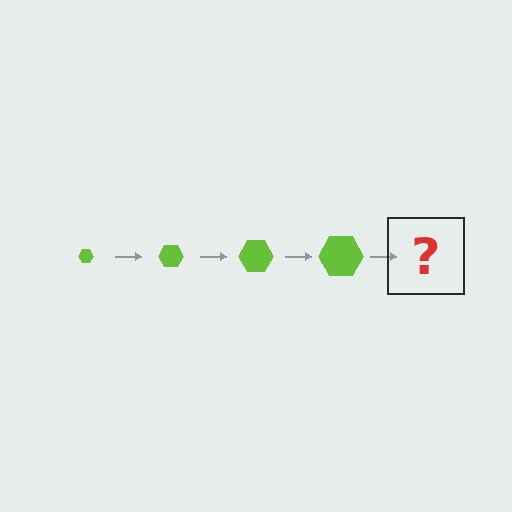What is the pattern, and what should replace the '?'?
The pattern is that the hexagon gets progressively larger each step. The '?' should be a lime hexagon, larger than the previous one.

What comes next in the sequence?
The next element should be a lime hexagon, larger than the previous one.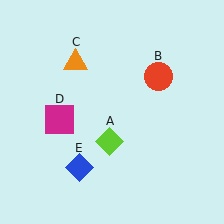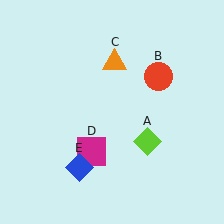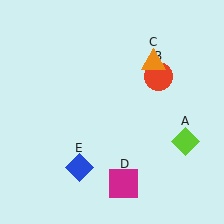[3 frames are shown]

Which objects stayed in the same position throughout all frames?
Red circle (object B) and blue diamond (object E) remained stationary.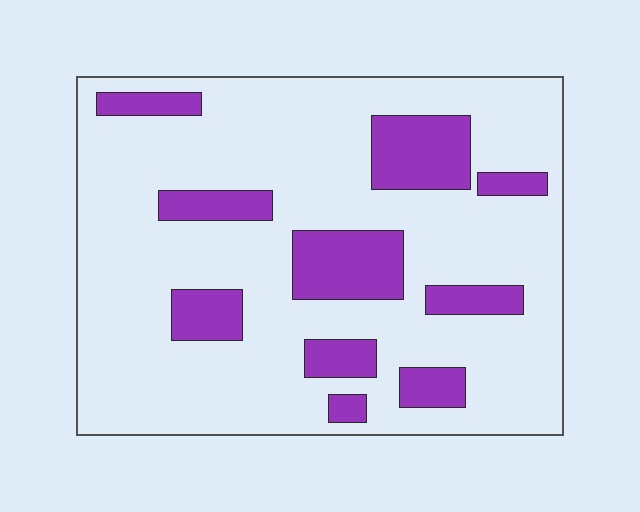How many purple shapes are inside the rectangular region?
10.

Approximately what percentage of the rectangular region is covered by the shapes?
Approximately 20%.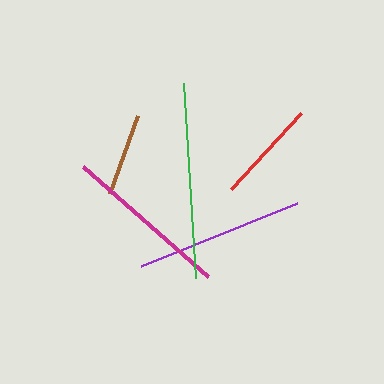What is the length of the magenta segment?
The magenta segment is approximately 167 pixels long.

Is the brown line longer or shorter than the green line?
The green line is longer than the brown line.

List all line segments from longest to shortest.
From longest to shortest: green, purple, magenta, red, brown.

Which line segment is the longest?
The green line is the longest at approximately 195 pixels.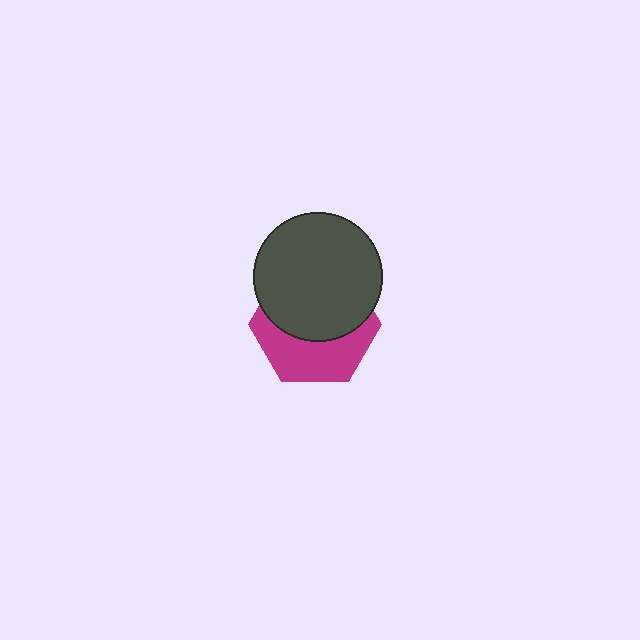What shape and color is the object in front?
The object in front is a dark gray circle.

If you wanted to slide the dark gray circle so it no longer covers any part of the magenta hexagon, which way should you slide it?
Slide it up — that is the most direct way to separate the two shapes.